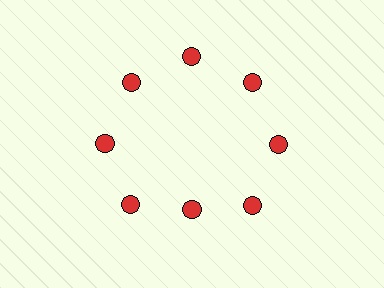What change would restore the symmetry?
The symmetry would be restored by moving it outward, back onto the ring so that all 8 circles sit at equal angles and equal distance from the center.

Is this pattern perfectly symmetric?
No. The 8 red circles are arranged in a ring, but one element near the 6 o'clock position is pulled inward toward the center, breaking the 8-fold rotational symmetry.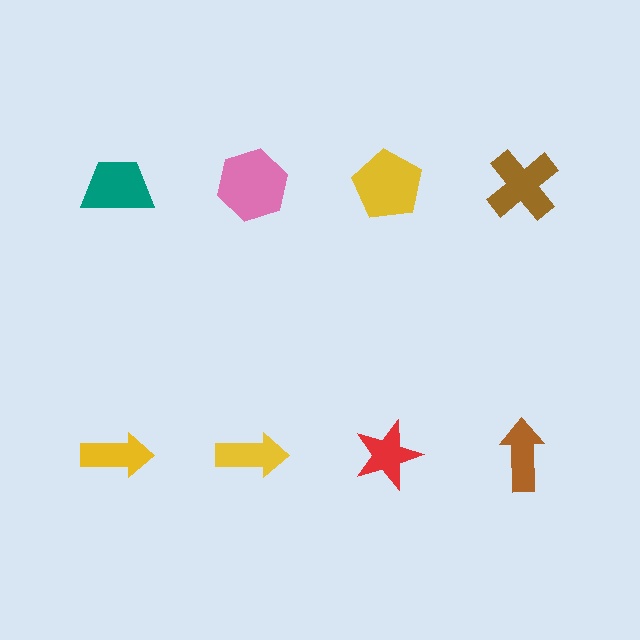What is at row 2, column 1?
A yellow arrow.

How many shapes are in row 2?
4 shapes.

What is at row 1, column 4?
A brown cross.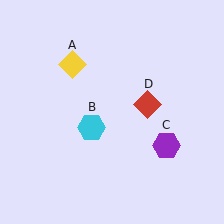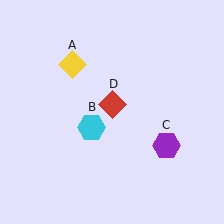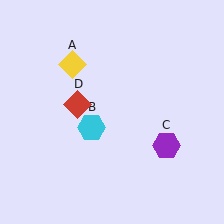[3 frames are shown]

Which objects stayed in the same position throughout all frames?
Yellow diamond (object A) and cyan hexagon (object B) and purple hexagon (object C) remained stationary.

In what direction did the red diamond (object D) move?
The red diamond (object D) moved left.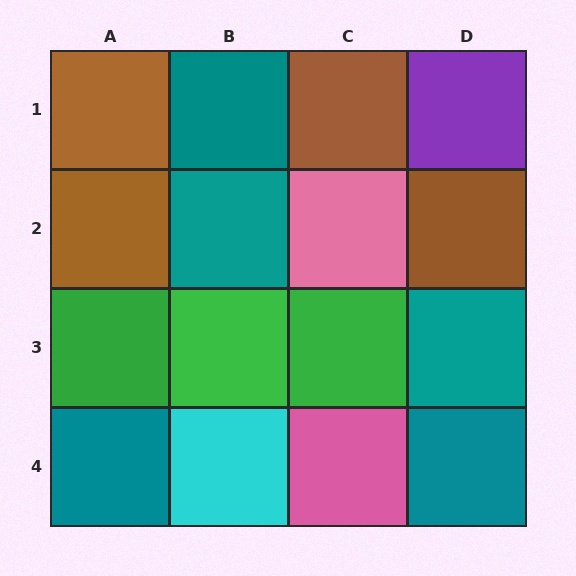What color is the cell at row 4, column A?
Teal.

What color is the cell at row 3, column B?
Green.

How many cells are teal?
5 cells are teal.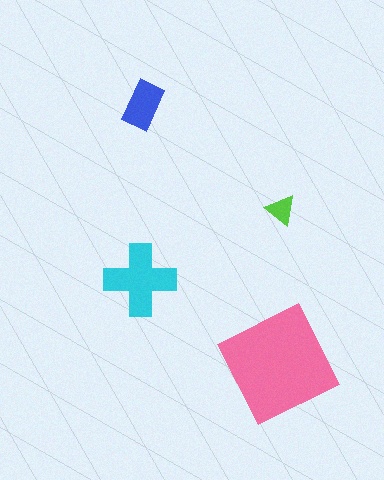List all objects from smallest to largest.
The lime triangle, the blue rectangle, the cyan cross, the pink diamond.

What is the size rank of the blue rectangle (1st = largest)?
3rd.